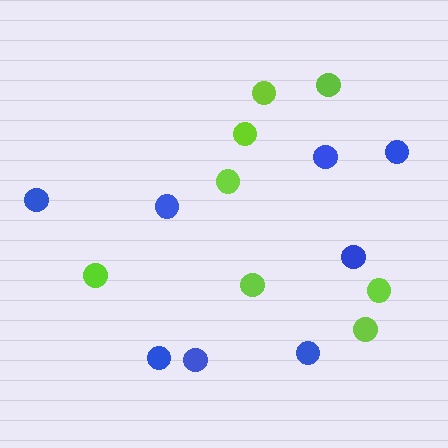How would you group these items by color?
There are 2 groups: one group of lime circles (8) and one group of blue circles (8).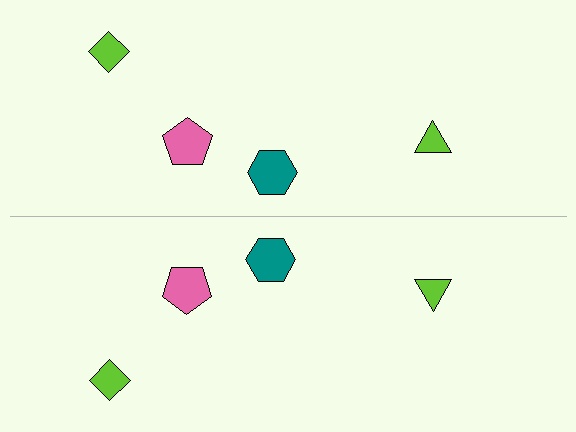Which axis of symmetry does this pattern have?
The pattern has a horizontal axis of symmetry running through the center of the image.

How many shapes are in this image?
There are 8 shapes in this image.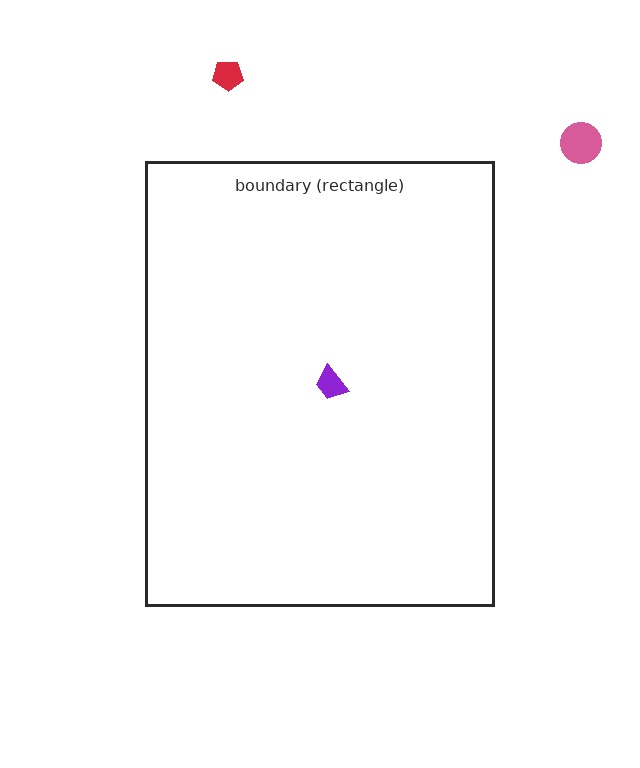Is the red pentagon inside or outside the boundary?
Outside.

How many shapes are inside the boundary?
1 inside, 2 outside.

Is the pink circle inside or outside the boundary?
Outside.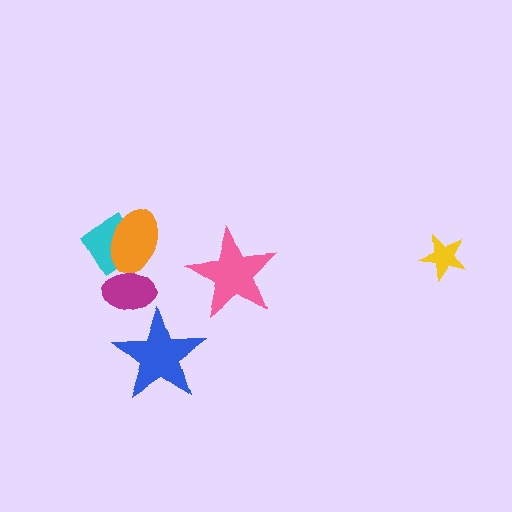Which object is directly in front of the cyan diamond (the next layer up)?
The orange ellipse is directly in front of the cyan diamond.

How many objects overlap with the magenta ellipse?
2 objects overlap with the magenta ellipse.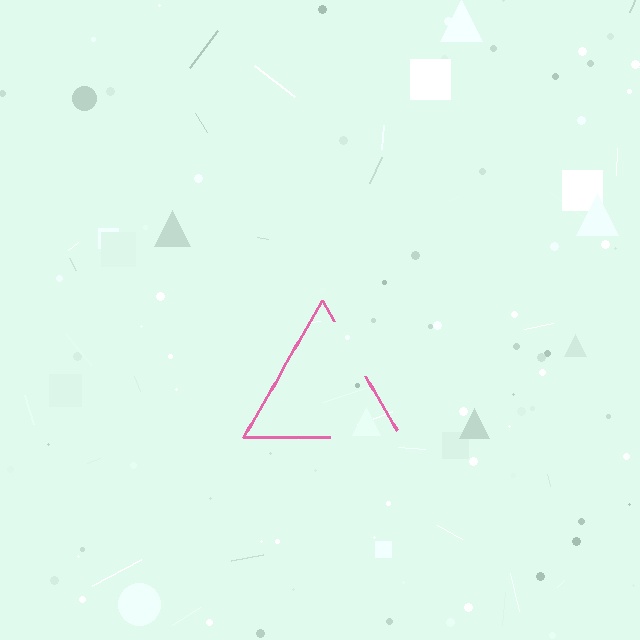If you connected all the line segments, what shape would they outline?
They would outline a triangle.